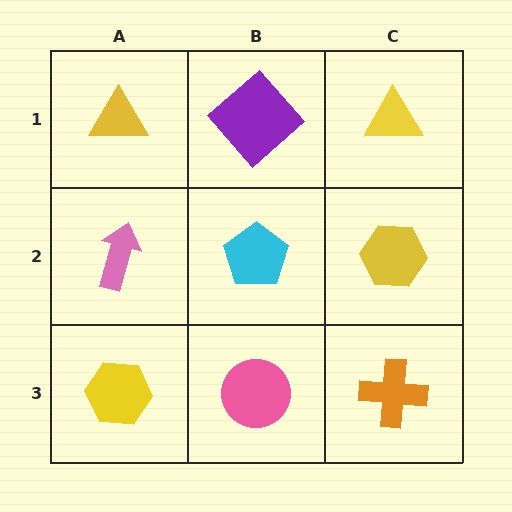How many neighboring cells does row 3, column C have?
2.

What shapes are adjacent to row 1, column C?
A yellow hexagon (row 2, column C), a purple diamond (row 1, column B).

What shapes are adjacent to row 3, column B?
A cyan pentagon (row 2, column B), a yellow hexagon (row 3, column A), an orange cross (row 3, column C).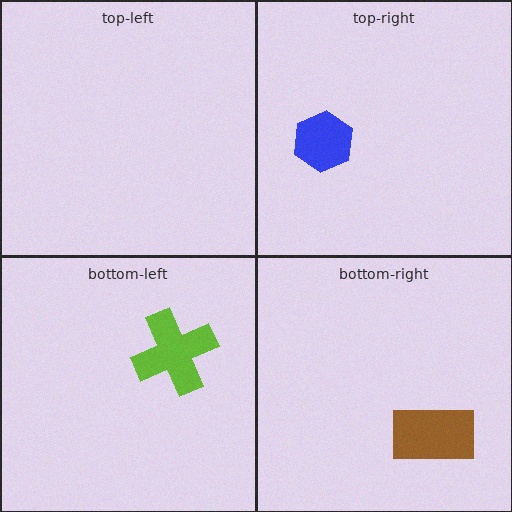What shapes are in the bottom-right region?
The brown rectangle.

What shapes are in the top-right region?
The blue hexagon.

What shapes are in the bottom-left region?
The lime cross.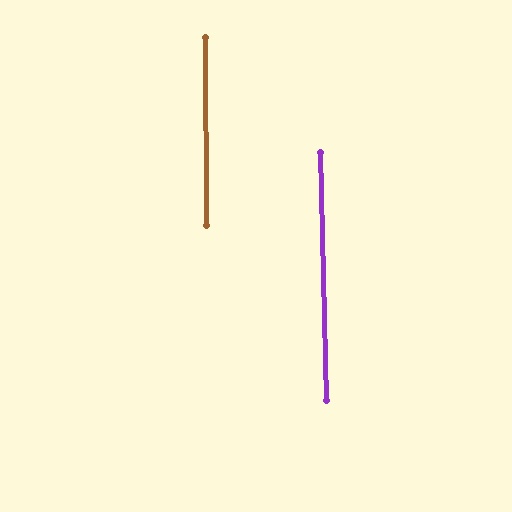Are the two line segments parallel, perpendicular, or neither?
Parallel — their directions differ by only 1.0°.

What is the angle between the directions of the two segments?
Approximately 1 degree.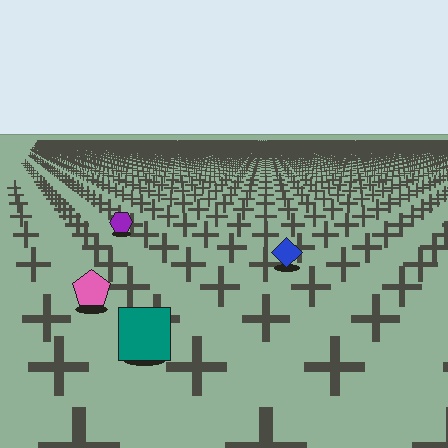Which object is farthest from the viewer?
The purple hexagon is farthest from the viewer. It appears smaller and the ground texture around it is denser.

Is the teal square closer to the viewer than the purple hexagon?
Yes. The teal square is closer — you can tell from the texture gradient: the ground texture is coarser near it.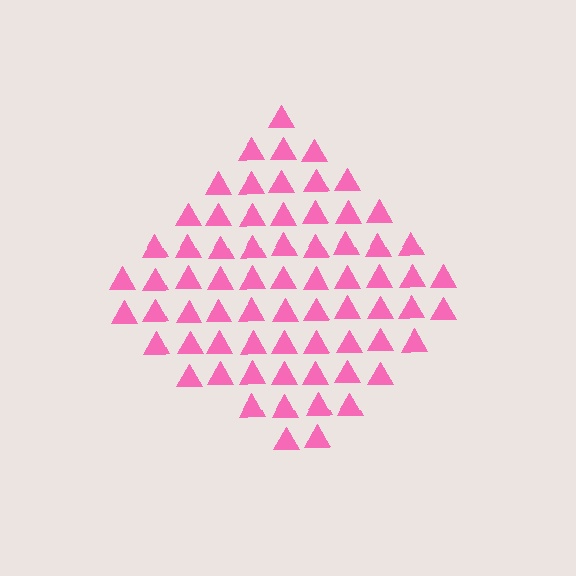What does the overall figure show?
The overall figure shows a diamond.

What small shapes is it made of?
It is made of small triangles.